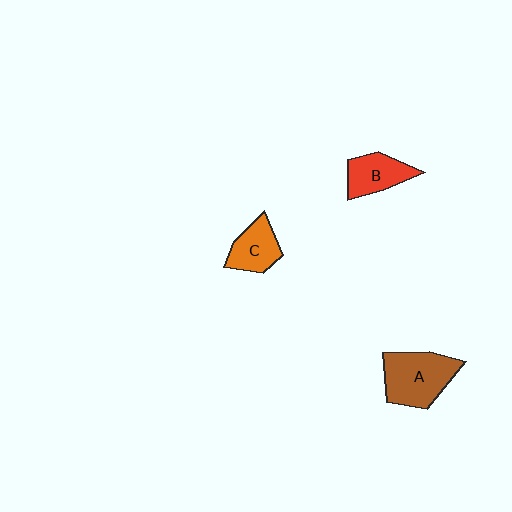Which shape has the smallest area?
Shape C (orange).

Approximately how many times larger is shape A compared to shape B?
Approximately 1.5 times.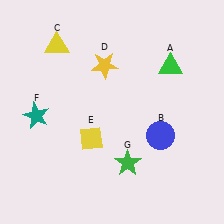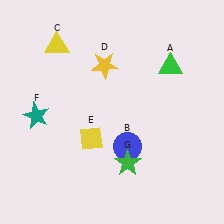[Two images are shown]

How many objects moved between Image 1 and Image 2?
1 object moved between the two images.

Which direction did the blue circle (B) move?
The blue circle (B) moved left.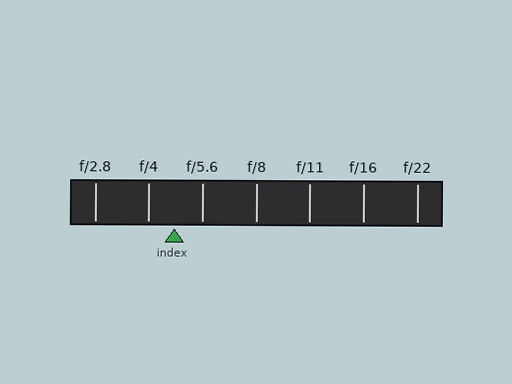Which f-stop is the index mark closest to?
The index mark is closest to f/4.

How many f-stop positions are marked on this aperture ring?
There are 7 f-stop positions marked.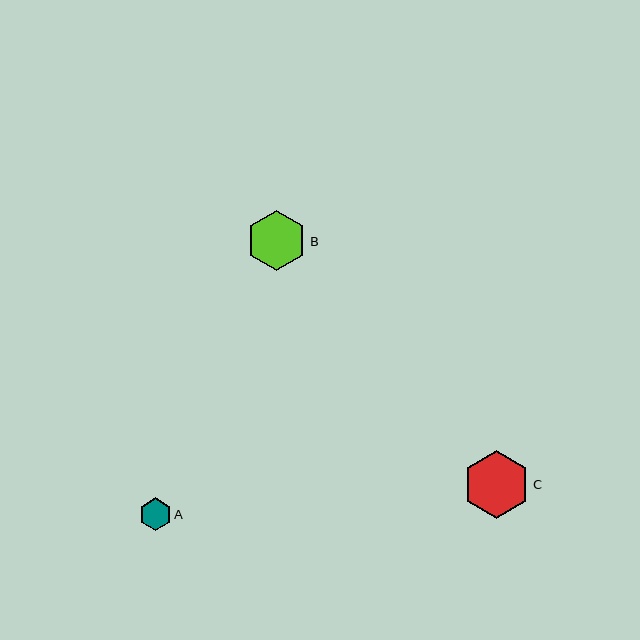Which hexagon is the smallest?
Hexagon A is the smallest with a size of approximately 33 pixels.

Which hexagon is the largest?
Hexagon C is the largest with a size of approximately 68 pixels.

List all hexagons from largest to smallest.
From largest to smallest: C, B, A.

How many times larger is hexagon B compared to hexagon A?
Hexagon B is approximately 1.9 times the size of hexagon A.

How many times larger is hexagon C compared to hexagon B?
Hexagon C is approximately 1.1 times the size of hexagon B.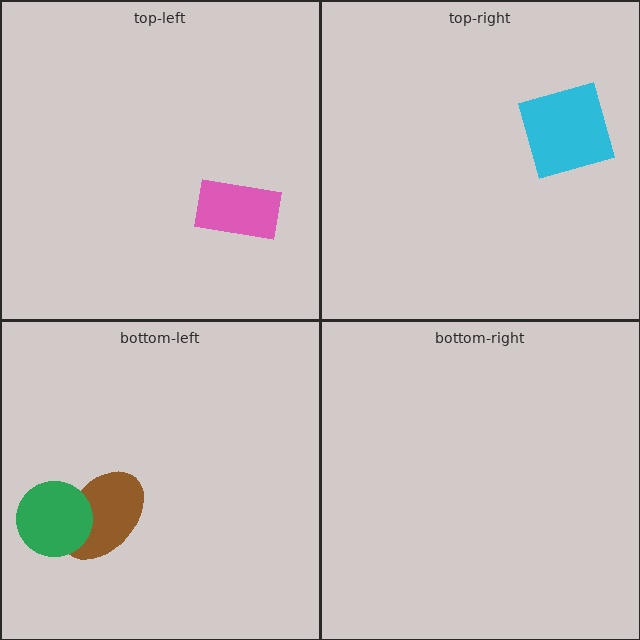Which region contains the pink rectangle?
The top-left region.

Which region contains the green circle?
The bottom-left region.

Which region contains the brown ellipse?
The bottom-left region.